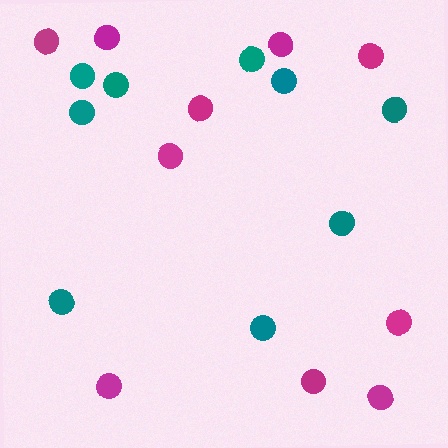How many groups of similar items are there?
There are 2 groups: one group of magenta circles (10) and one group of teal circles (9).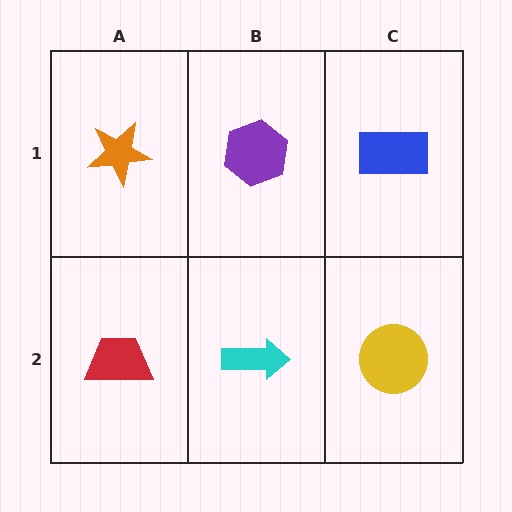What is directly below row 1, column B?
A cyan arrow.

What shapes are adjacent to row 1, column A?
A red trapezoid (row 2, column A), a purple hexagon (row 1, column B).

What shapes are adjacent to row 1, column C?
A yellow circle (row 2, column C), a purple hexagon (row 1, column B).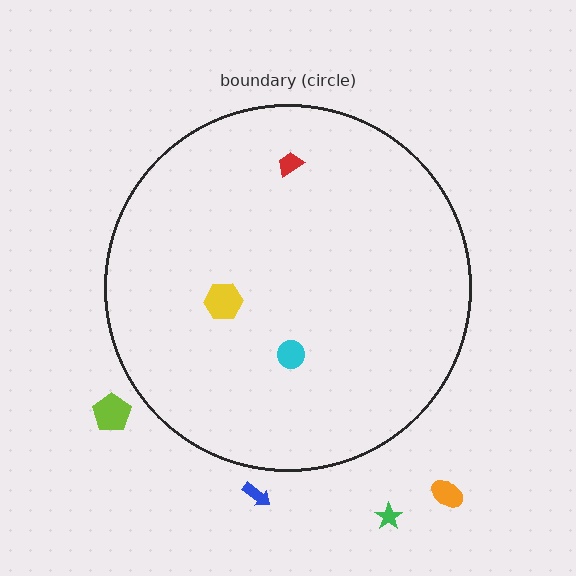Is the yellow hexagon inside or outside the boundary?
Inside.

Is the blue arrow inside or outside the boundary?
Outside.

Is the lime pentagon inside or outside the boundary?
Outside.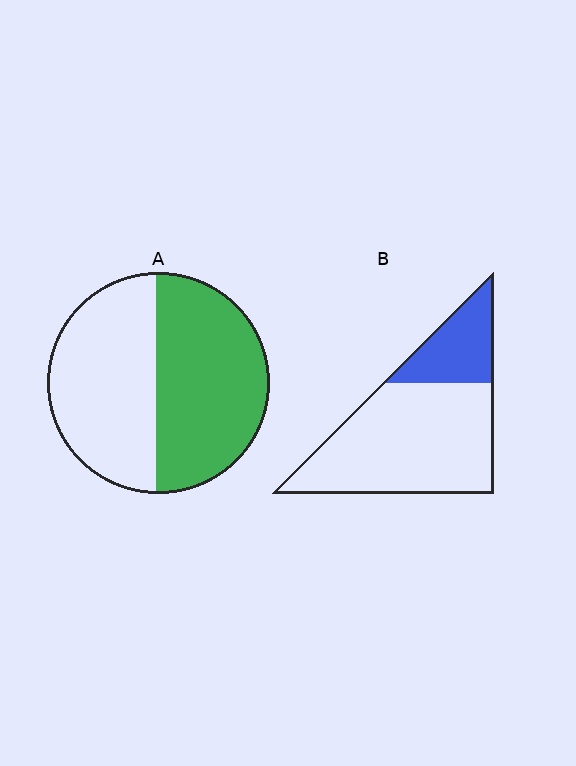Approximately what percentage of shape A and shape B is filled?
A is approximately 50% and B is approximately 25%.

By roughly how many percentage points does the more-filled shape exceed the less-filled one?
By roughly 25 percentage points (A over B).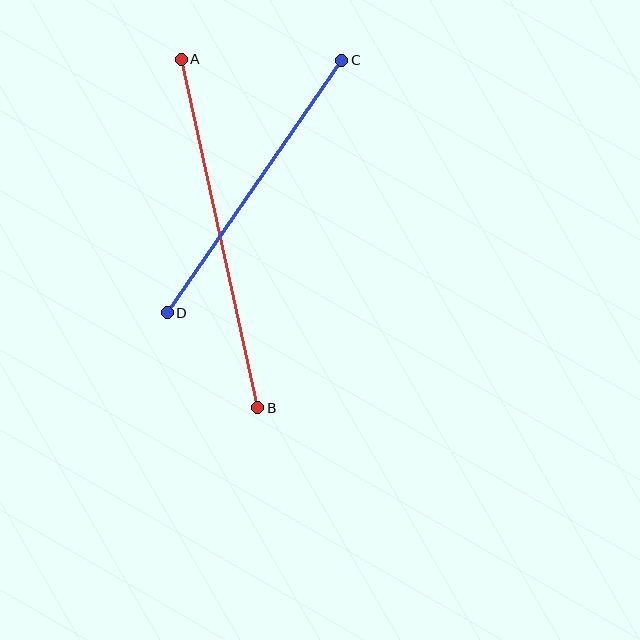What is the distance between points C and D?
The distance is approximately 307 pixels.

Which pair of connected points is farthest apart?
Points A and B are farthest apart.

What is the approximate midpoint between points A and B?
The midpoint is at approximately (220, 233) pixels.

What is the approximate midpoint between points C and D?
The midpoint is at approximately (255, 187) pixels.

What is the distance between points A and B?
The distance is approximately 357 pixels.